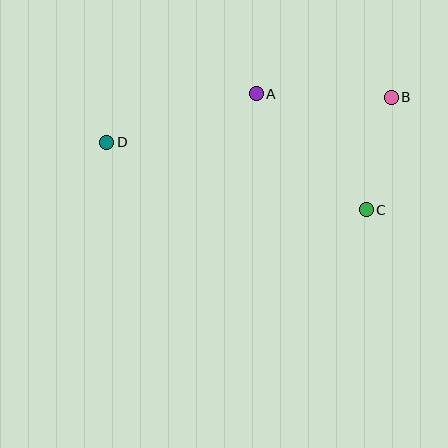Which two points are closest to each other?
Points B and C are closest to each other.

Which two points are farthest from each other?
Points B and D are farthest from each other.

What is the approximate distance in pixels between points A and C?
The distance between A and C is approximately 160 pixels.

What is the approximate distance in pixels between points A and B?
The distance between A and B is approximately 135 pixels.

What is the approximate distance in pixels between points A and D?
The distance between A and D is approximately 157 pixels.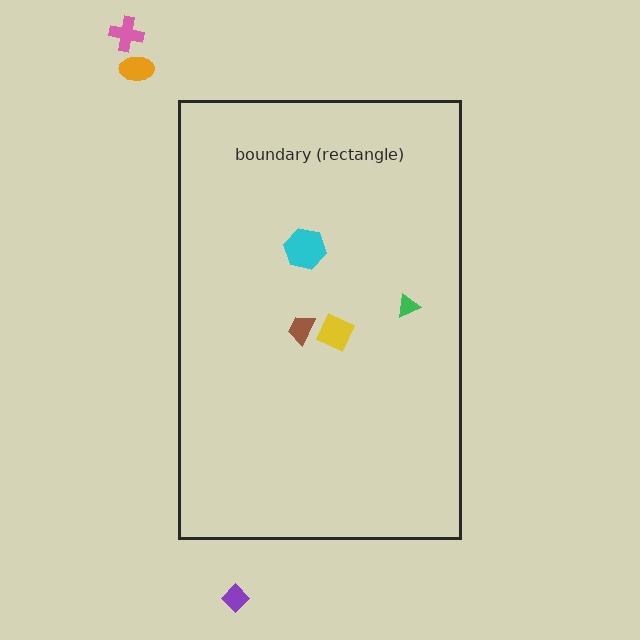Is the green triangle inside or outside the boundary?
Inside.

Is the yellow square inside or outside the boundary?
Inside.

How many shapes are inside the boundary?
4 inside, 3 outside.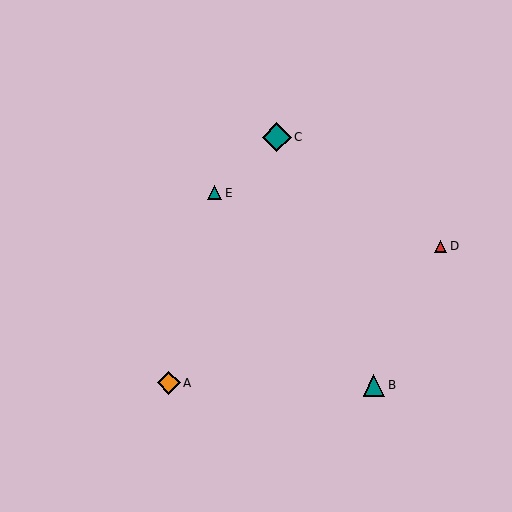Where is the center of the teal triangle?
The center of the teal triangle is at (374, 385).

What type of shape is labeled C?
Shape C is a teal diamond.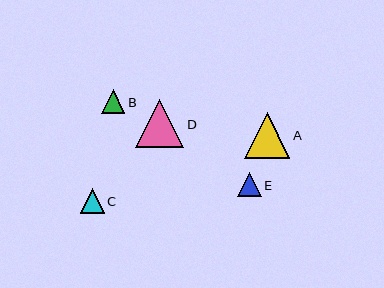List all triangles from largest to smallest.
From largest to smallest: D, A, E, C, B.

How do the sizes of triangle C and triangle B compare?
Triangle C and triangle B are approximately the same size.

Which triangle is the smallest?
Triangle B is the smallest with a size of approximately 23 pixels.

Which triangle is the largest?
Triangle D is the largest with a size of approximately 48 pixels.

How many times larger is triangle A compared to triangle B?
Triangle A is approximately 1.9 times the size of triangle B.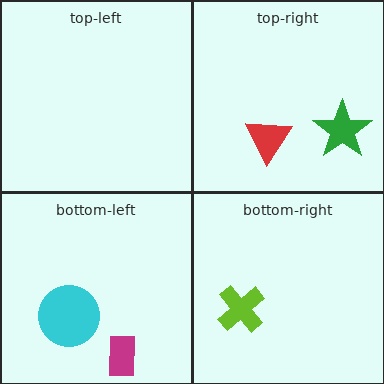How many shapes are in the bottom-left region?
2.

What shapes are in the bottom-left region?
The magenta rectangle, the cyan circle.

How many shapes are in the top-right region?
2.